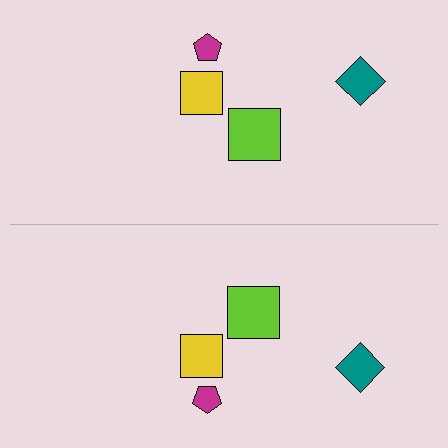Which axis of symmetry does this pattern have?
The pattern has a horizontal axis of symmetry running through the center of the image.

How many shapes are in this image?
There are 8 shapes in this image.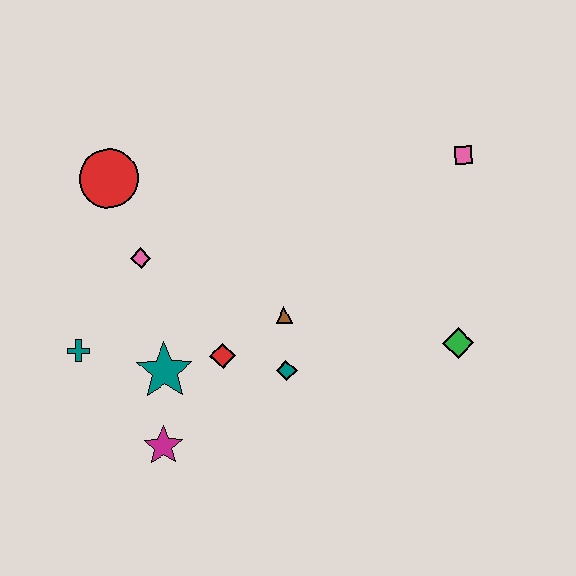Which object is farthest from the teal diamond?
The pink square is farthest from the teal diamond.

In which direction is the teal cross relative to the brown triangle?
The teal cross is to the left of the brown triangle.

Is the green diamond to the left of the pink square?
Yes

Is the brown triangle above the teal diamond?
Yes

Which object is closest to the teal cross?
The teal star is closest to the teal cross.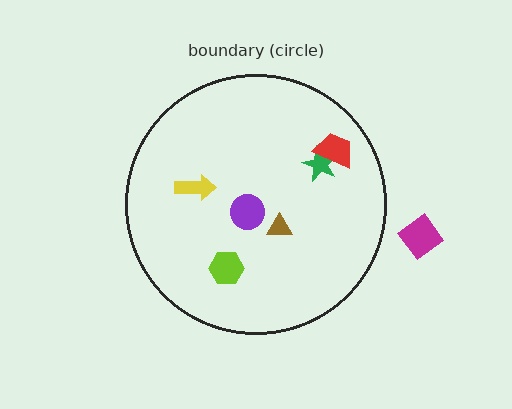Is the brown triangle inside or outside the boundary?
Inside.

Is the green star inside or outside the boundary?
Inside.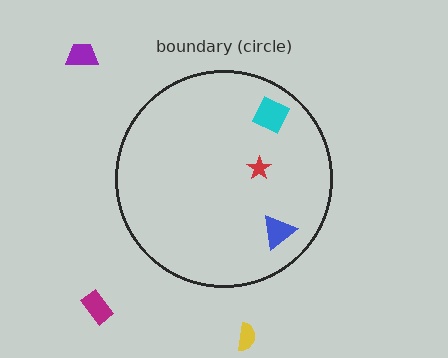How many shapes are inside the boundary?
3 inside, 3 outside.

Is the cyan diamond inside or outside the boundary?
Inside.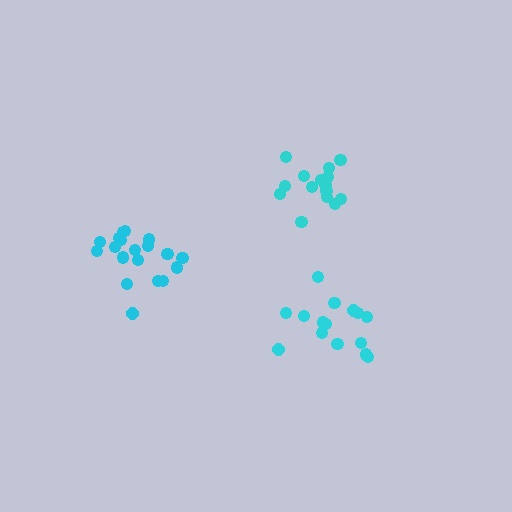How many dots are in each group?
Group 1: 15 dots, Group 2: 15 dots, Group 3: 19 dots (49 total).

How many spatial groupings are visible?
There are 3 spatial groupings.